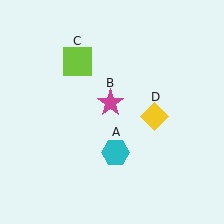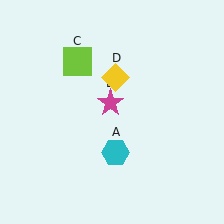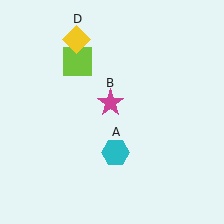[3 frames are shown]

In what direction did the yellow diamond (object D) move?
The yellow diamond (object D) moved up and to the left.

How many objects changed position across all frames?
1 object changed position: yellow diamond (object D).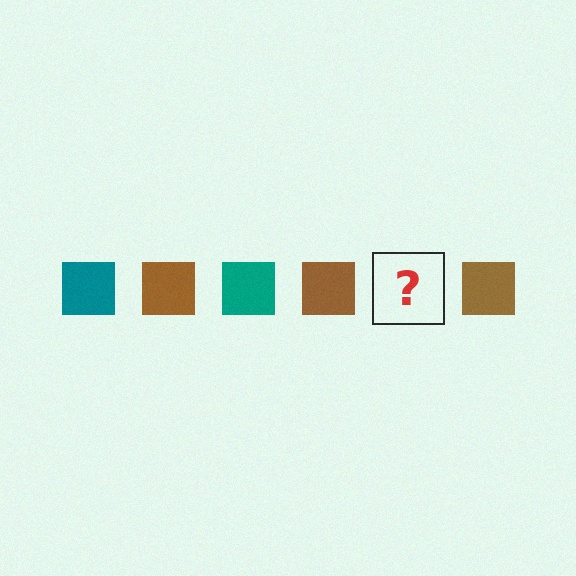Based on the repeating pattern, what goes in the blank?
The blank should be a teal square.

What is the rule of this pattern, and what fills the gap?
The rule is that the pattern cycles through teal, brown squares. The gap should be filled with a teal square.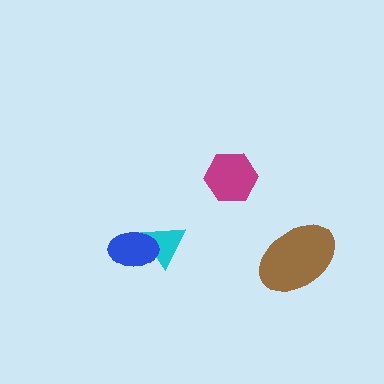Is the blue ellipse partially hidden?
No, no other shape covers it.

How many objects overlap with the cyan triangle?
1 object overlaps with the cyan triangle.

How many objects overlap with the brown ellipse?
0 objects overlap with the brown ellipse.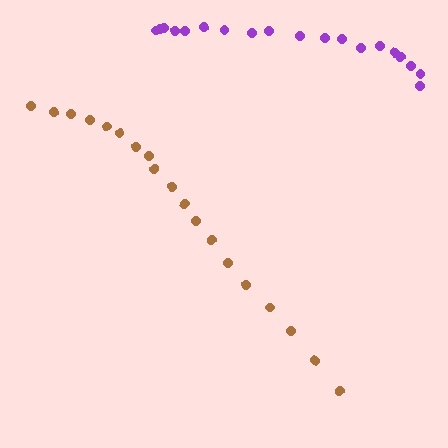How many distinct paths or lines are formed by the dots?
There are 2 distinct paths.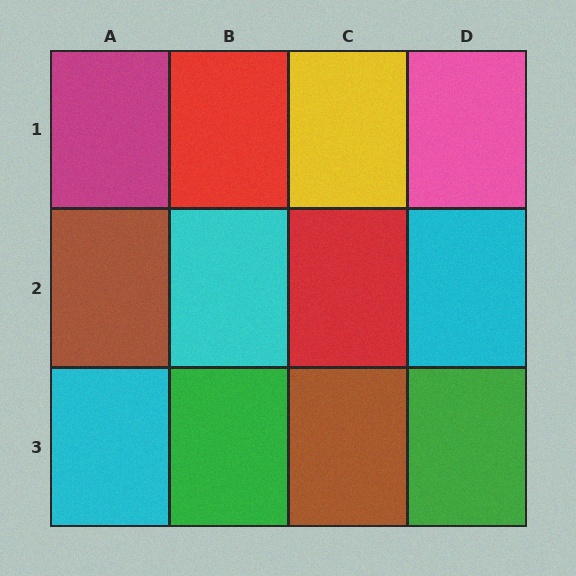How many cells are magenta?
1 cell is magenta.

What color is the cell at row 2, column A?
Brown.